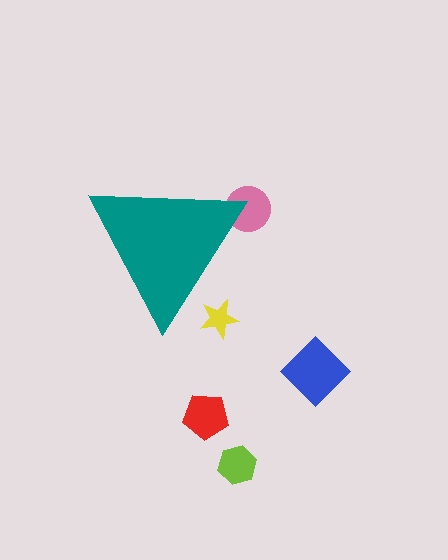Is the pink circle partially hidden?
Yes, the pink circle is partially hidden behind the teal triangle.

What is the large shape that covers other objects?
A teal triangle.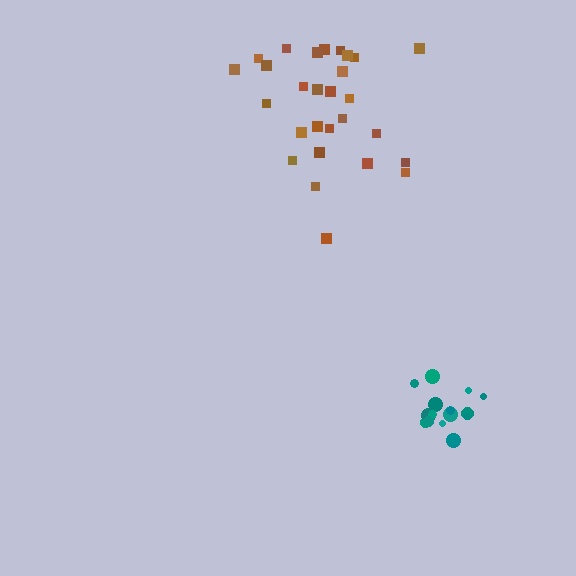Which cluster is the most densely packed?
Teal.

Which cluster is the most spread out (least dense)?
Brown.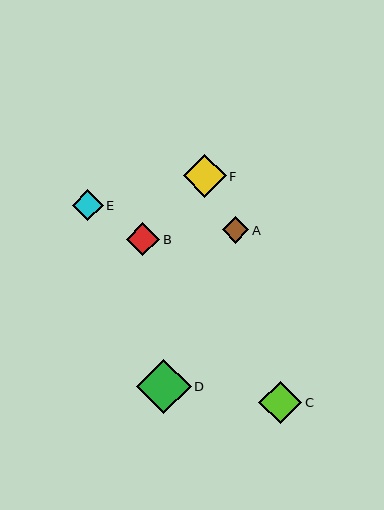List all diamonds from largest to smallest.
From largest to smallest: D, F, C, B, E, A.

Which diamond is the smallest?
Diamond A is the smallest with a size of approximately 27 pixels.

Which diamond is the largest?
Diamond D is the largest with a size of approximately 54 pixels.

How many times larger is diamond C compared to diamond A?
Diamond C is approximately 1.6 times the size of diamond A.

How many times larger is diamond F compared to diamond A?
Diamond F is approximately 1.6 times the size of diamond A.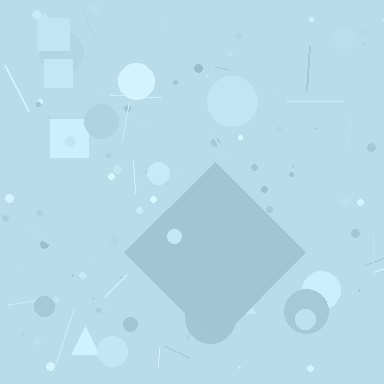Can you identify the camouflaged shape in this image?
The camouflaged shape is a diamond.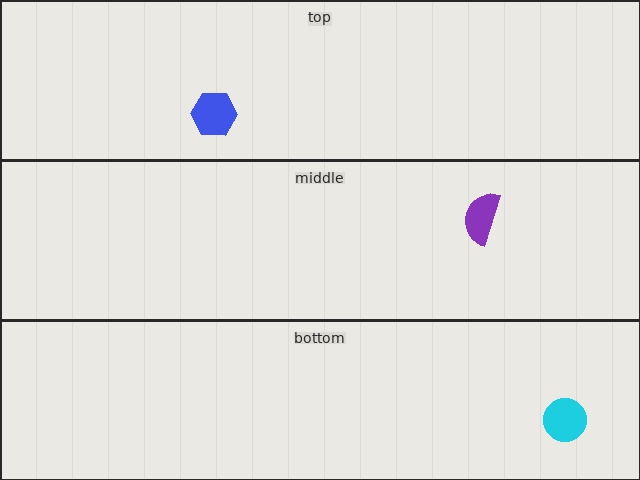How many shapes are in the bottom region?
1.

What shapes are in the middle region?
The purple semicircle.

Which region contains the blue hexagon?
The top region.